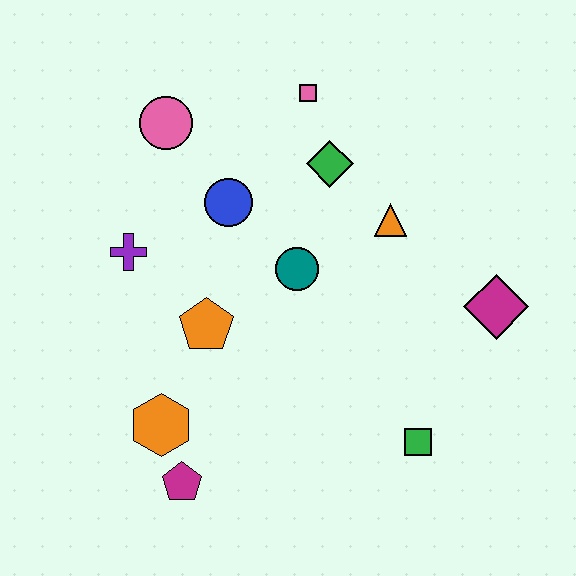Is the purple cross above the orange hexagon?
Yes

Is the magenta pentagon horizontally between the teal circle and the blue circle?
No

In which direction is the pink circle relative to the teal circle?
The pink circle is above the teal circle.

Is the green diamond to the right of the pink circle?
Yes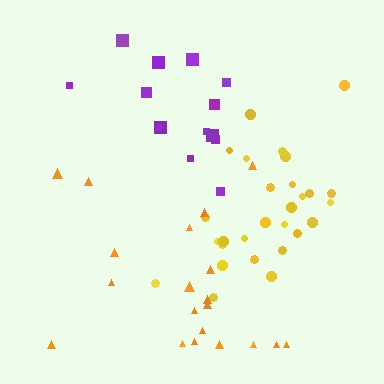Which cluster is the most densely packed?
Yellow.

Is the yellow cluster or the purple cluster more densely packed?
Yellow.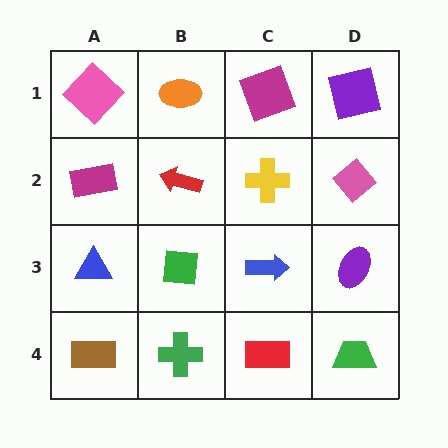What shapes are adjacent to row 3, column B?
A red arrow (row 2, column B), a green cross (row 4, column B), a blue triangle (row 3, column A), a blue arrow (row 3, column C).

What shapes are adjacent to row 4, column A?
A blue triangle (row 3, column A), a green cross (row 4, column B).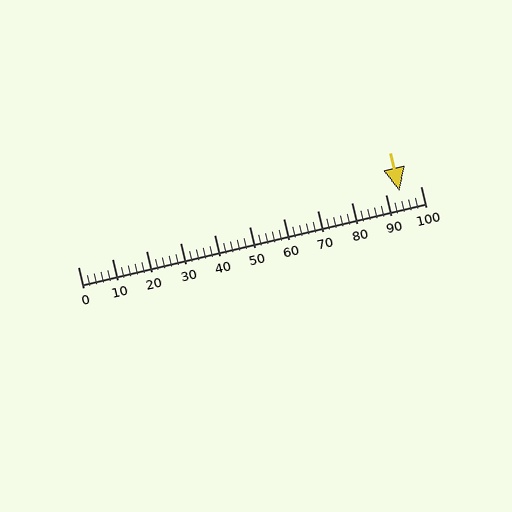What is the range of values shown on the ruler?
The ruler shows values from 0 to 100.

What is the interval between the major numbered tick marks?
The major tick marks are spaced 10 units apart.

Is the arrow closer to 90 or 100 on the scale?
The arrow is closer to 90.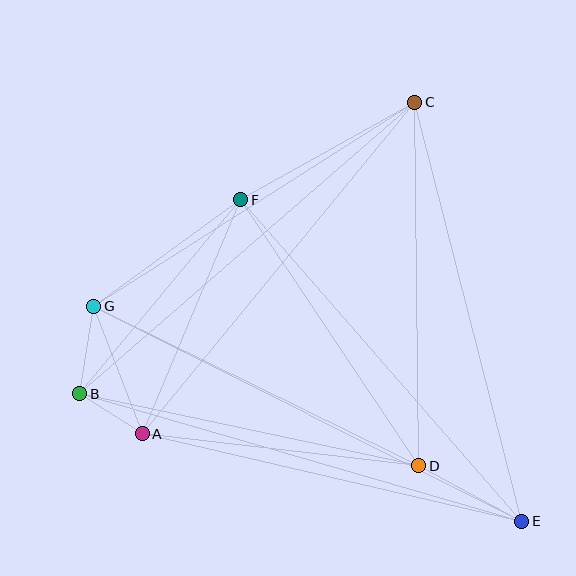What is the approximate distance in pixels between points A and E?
The distance between A and E is approximately 390 pixels.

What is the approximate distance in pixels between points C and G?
The distance between C and G is approximately 380 pixels.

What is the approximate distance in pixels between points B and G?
The distance between B and G is approximately 89 pixels.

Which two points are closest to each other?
Points A and B are closest to each other.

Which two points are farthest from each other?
Points E and G are farthest from each other.